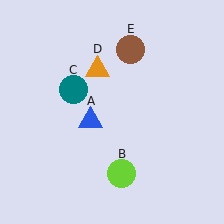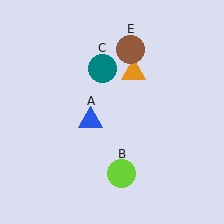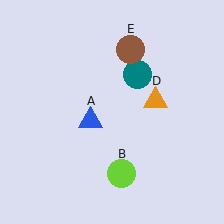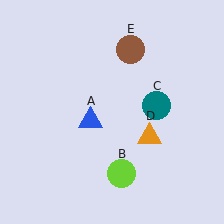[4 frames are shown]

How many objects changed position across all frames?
2 objects changed position: teal circle (object C), orange triangle (object D).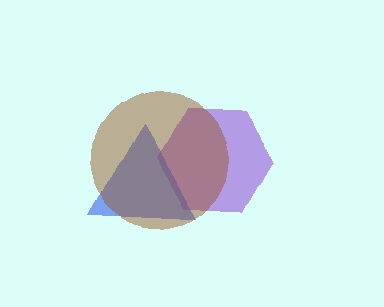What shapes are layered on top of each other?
The layered shapes are: a purple hexagon, a blue triangle, a brown circle.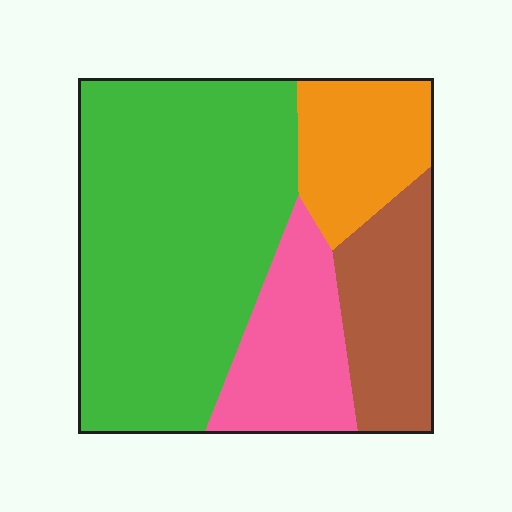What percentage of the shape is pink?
Pink takes up less than a quarter of the shape.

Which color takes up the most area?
Green, at roughly 55%.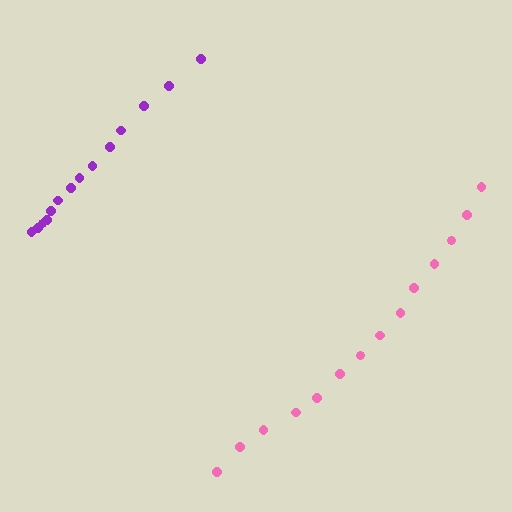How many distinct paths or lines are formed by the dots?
There are 2 distinct paths.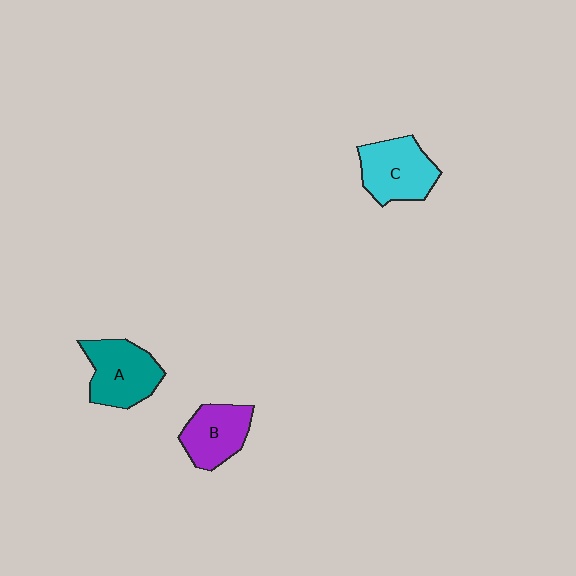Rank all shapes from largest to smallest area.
From largest to smallest: A (teal), C (cyan), B (purple).